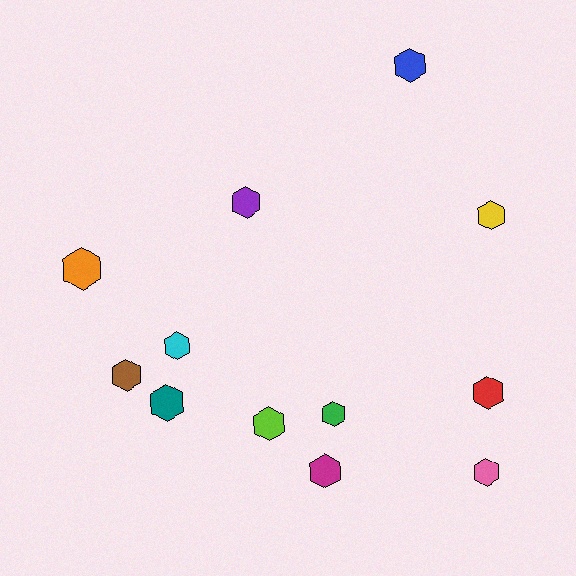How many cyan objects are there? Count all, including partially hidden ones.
There is 1 cyan object.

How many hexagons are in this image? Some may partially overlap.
There are 12 hexagons.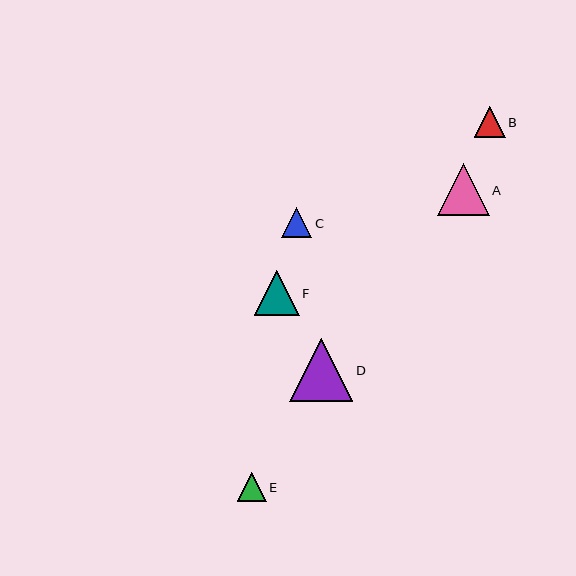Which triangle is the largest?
Triangle D is the largest with a size of approximately 63 pixels.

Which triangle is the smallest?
Triangle E is the smallest with a size of approximately 29 pixels.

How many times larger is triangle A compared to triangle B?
Triangle A is approximately 1.7 times the size of triangle B.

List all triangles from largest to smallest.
From largest to smallest: D, A, F, B, C, E.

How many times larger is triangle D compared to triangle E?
Triangle D is approximately 2.2 times the size of triangle E.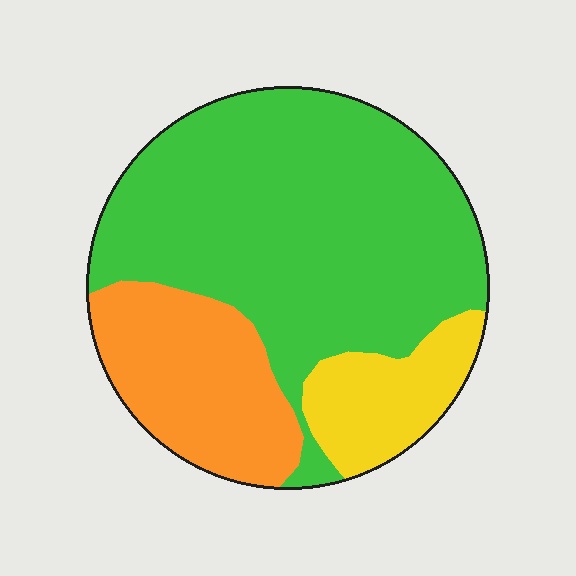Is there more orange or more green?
Green.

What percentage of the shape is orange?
Orange covers around 25% of the shape.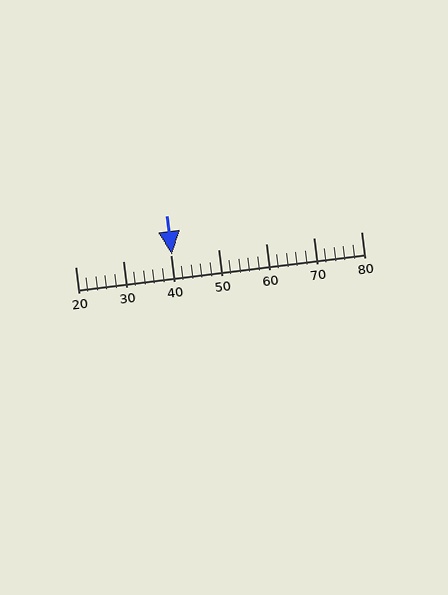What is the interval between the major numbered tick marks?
The major tick marks are spaced 10 units apart.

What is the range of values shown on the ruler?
The ruler shows values from 20 to 80.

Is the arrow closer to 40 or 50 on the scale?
The arrow is closer to 40.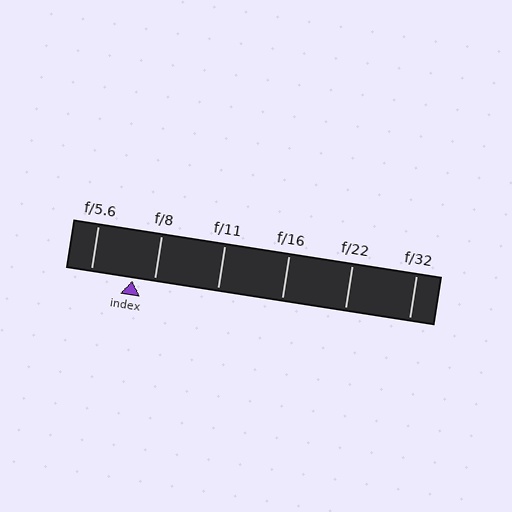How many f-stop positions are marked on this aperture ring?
There are 6 f-stop positions marked.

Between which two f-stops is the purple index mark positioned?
The index mark is between f/5.6 and f/8.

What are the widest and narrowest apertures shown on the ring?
The widest aperture shown is f/5.6 and the narrowest is f/32.